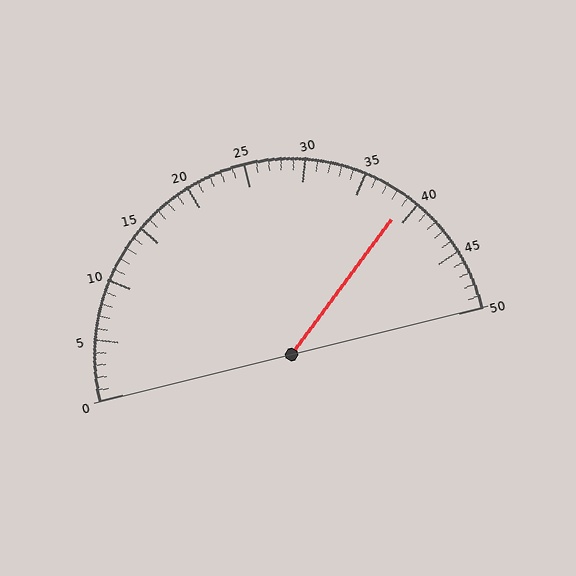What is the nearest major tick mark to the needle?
The nearest major tick mark is 40.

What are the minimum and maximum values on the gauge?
The gauge ranges from 0 to 50.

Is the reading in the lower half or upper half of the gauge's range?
The reading is in the upper half of the range (0 to 50).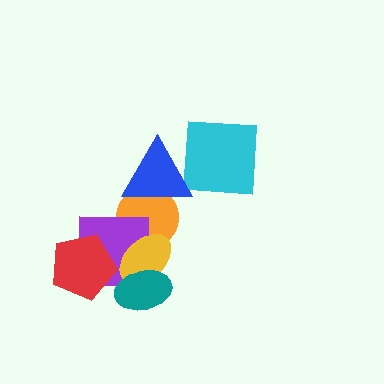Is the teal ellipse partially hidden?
No, no other shape covers it.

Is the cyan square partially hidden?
Yes, it is partially covered by another shape.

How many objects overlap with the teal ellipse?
2 objects overlap with the teal ellipse.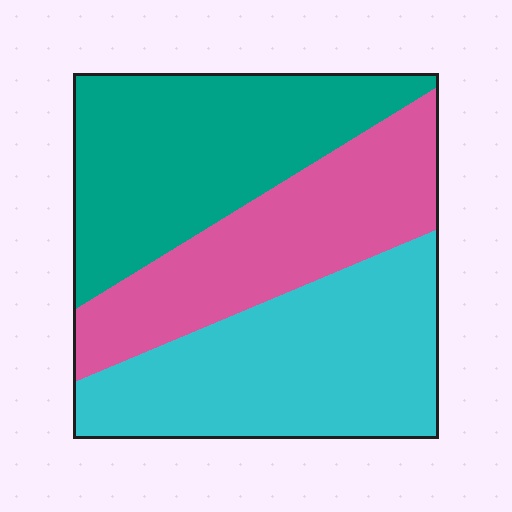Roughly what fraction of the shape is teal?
Teal takes up between a quarter and a half of the shape.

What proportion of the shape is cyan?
Cyan covers around 35% of the shape.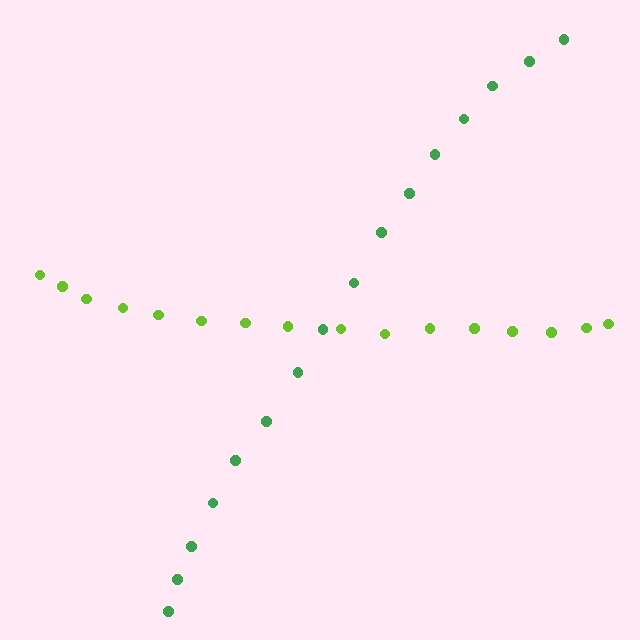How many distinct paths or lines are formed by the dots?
There are 2 distinct paths.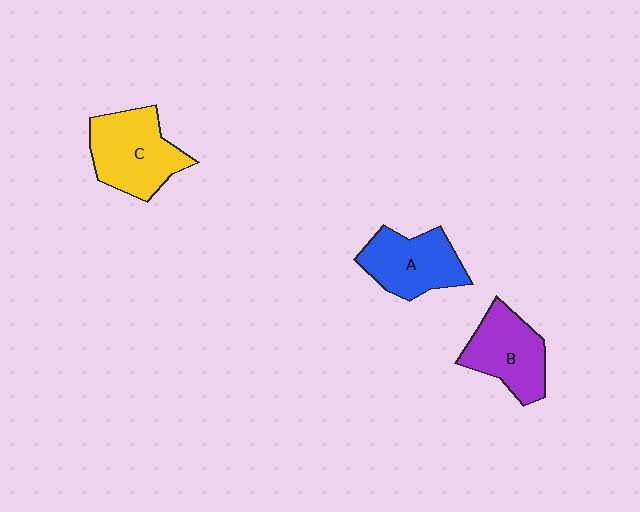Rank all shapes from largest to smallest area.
From largest to smallest: C (yellow), A (blue), B (purple).